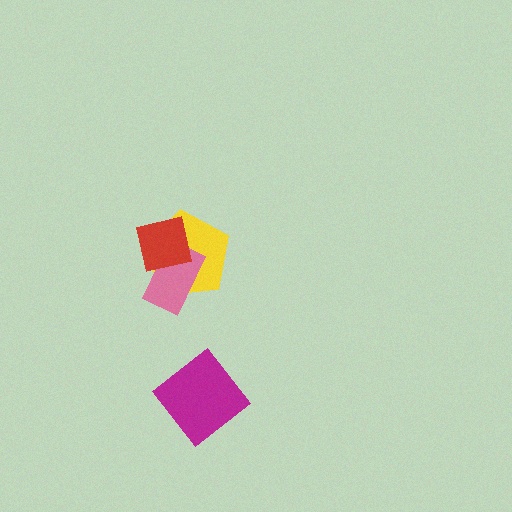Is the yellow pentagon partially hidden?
Yes, it is partially covered by another shape.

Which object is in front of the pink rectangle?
The red square is in front of the pink rectangle.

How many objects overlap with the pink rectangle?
2 objects overlap with the pink rectangle.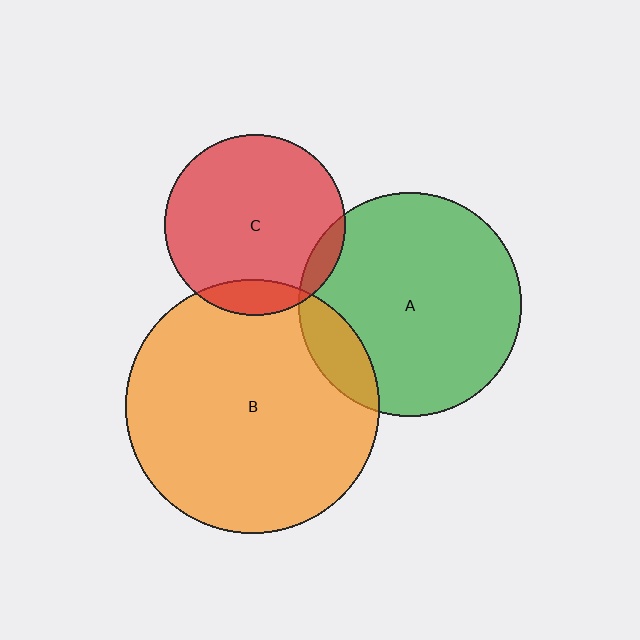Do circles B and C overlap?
Yes.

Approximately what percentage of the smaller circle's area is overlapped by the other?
Approximately 10%.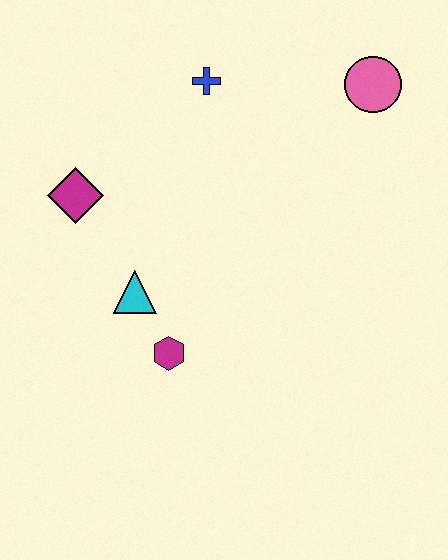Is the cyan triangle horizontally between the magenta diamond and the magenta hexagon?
Yes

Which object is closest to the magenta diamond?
The cyan triangle is closest to the magenta diamond.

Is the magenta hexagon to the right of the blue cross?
No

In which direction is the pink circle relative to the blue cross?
The pink circle is to the right of the blue cross.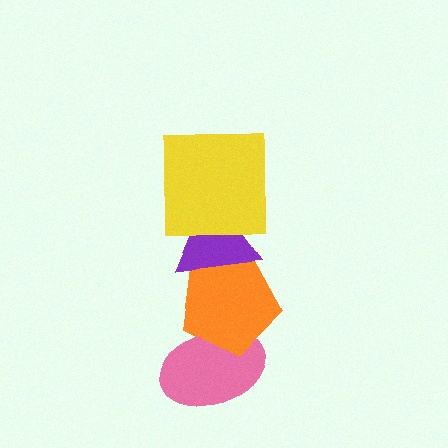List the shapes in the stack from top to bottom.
From top to bottom: the yellow square, the purple triangle, the orange pentagon, the pink ellipse.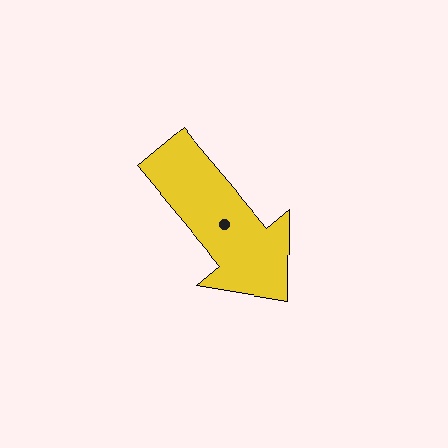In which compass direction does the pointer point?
Southeast.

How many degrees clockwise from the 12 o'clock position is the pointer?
Approximately 140 degrees.